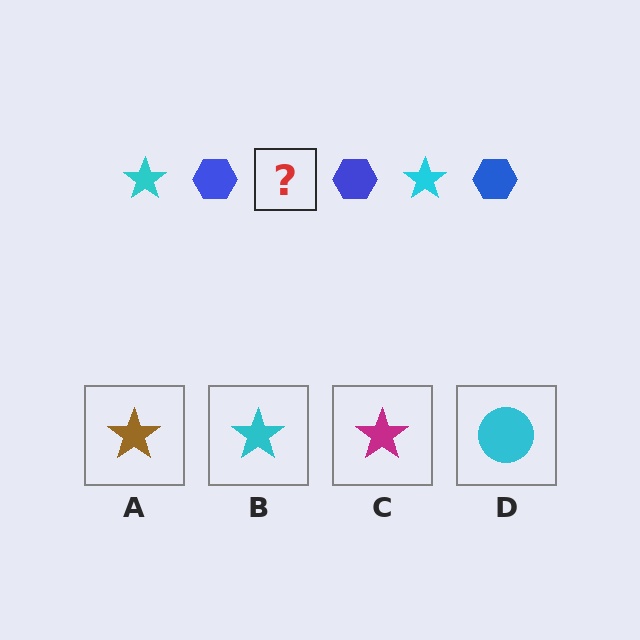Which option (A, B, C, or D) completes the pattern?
B.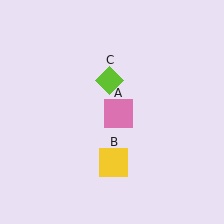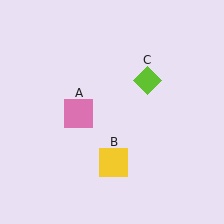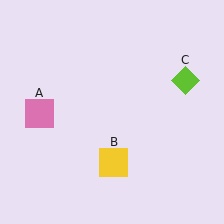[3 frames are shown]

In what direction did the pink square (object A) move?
The pink square (object A) moved left.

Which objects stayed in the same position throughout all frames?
Yellow square (object B) remained stationary.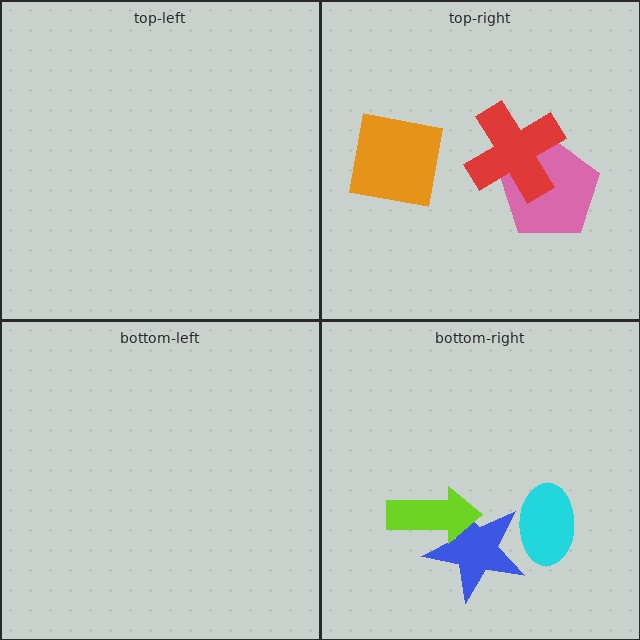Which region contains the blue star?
The bottom-right region.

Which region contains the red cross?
The top-right region.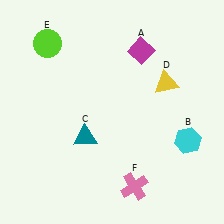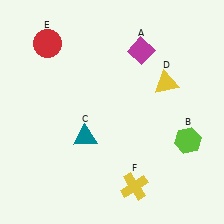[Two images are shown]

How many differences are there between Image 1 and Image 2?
There are 3 differences between the two images.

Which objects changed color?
B changed from cyan to lime. E changed from lime to red. F changed from pink to yellow.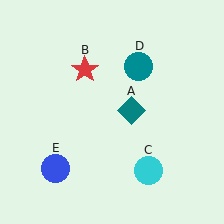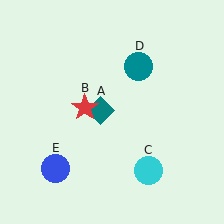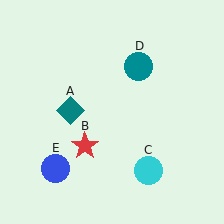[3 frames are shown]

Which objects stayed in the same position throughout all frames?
Cyan circle (object C) and teal circle (object D) and blue circle (object E) remained stationary.